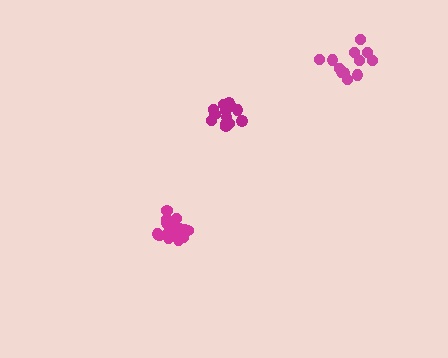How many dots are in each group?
Group 1: 13 dots, Group 2: 14 dots, Group 3: 16 dots (43 total).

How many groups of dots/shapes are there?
There are 3 groups.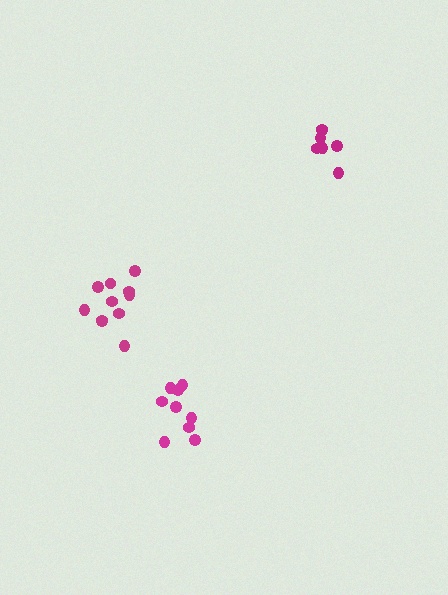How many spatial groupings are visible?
There are 3 spatial groupings.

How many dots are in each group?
Group 1: 7 dots, Group 2: 11 dots, Group 3: 9 dots (27 total).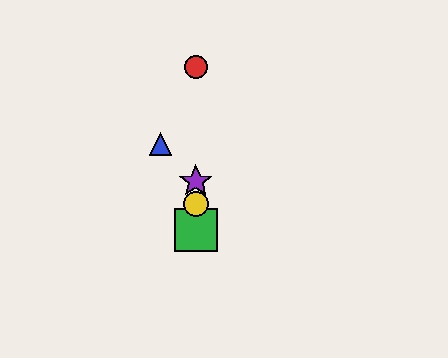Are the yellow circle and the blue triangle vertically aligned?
No, the yellow circle is at x≈196 and the blue triangle is at x≈160.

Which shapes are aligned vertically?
The red circle, the green square, the yellow circle, the purple star are aligned vertically.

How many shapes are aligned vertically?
4 shapes (the red circle, the green square, the yellow circle, the purple star) are aligned vertically.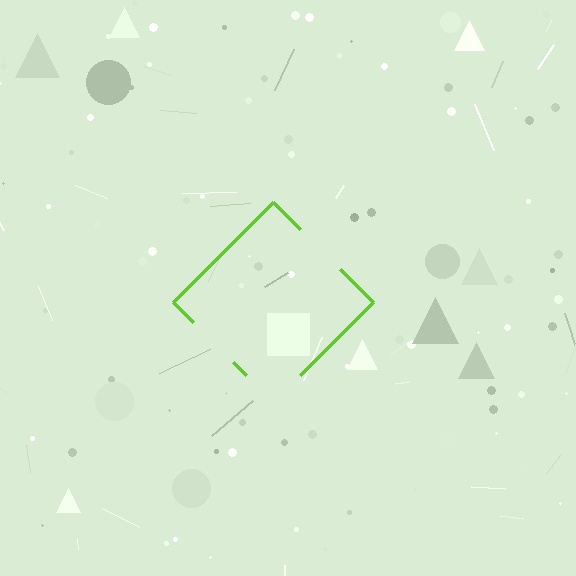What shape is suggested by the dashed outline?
The dashed outline suggests a diamond.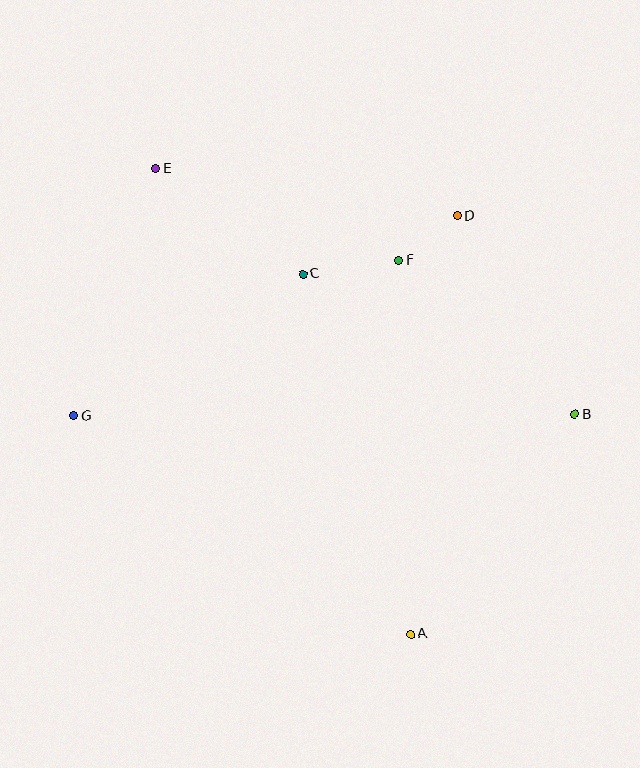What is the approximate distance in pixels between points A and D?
The distance between A and D is approximately 421 pixels.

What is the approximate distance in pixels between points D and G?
The distance between D and G is approximately 432 pixels.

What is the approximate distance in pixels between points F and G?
The distance between F and G is approximately 360 pixels.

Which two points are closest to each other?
Points D and F are closest to each other.